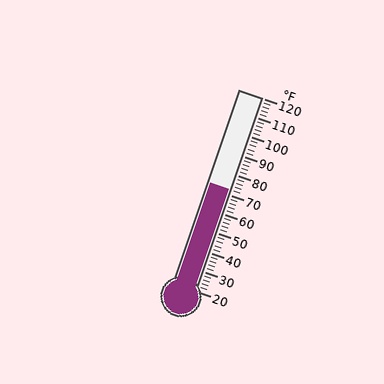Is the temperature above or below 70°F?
The temperature is above 70°F.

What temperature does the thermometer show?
The thermometer shows approximately 72°F.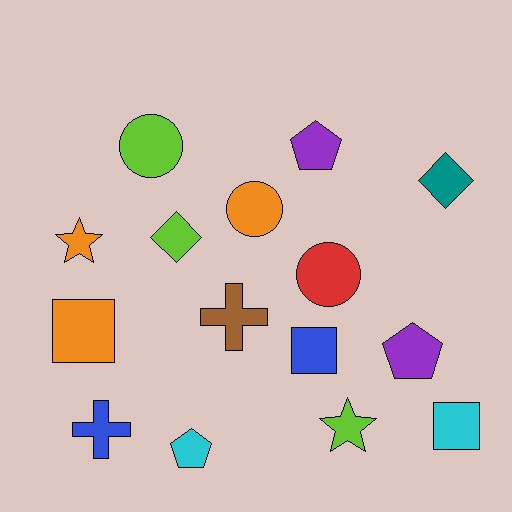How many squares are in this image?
There are 3 squares.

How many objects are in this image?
There are 15 objects.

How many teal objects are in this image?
There is 1 teal object.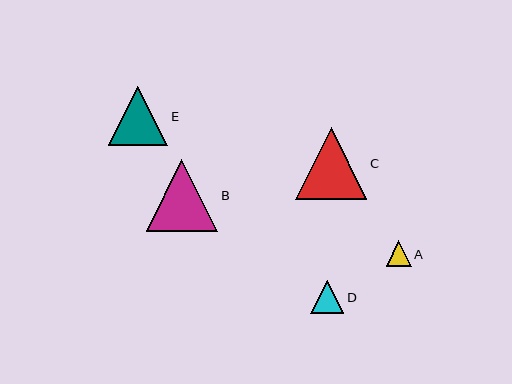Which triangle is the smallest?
Triangle A is the smallest with a size of approximately 25 pixels.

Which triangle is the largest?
Triangle C is the largest with a size of approximately 72 pixels.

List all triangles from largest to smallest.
From largest to smallest: C, B, E, D, A.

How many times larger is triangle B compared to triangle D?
Triangle B is approximately 2.1 times the size of triangle D.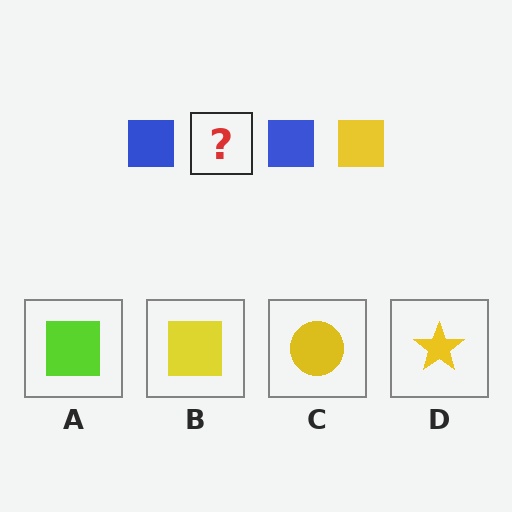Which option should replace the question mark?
Option B.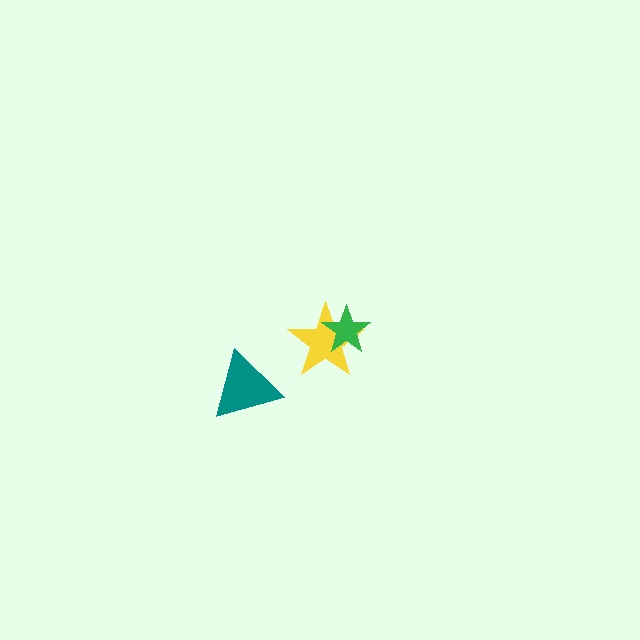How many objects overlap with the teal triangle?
0 objects overlap with the teal triangle.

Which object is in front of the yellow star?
The green star is in front of the yellow star.